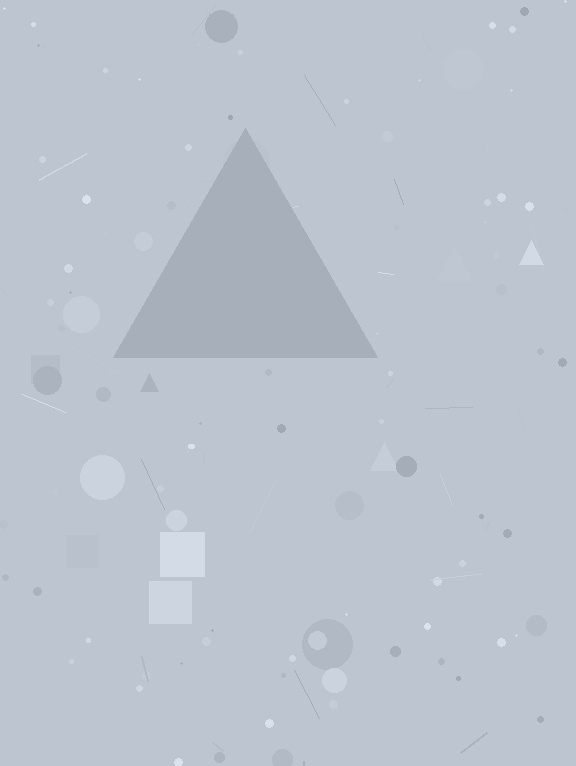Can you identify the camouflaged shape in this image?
The camouflaged shape is a triangle.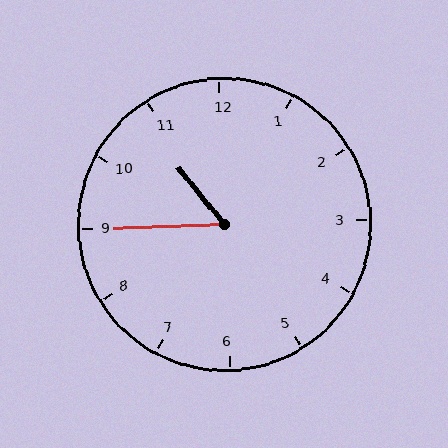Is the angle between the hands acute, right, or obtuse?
It is acute.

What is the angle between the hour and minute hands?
Approximately 52 degrees.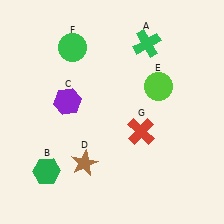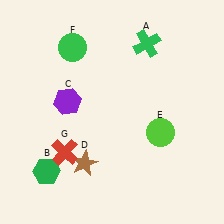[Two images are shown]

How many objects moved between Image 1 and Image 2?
2 objects moved between the two images.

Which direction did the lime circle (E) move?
The lime circle (E) moved down.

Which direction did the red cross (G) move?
The red cross (G) moved left.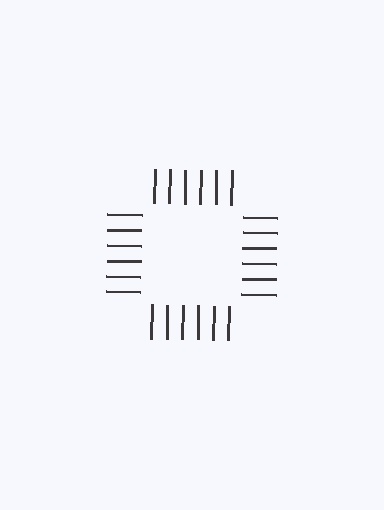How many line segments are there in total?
24 — 6 along each of the 4 edges.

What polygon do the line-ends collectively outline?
An illusory square — the line segments terminate on its edges but no continuous stroke is drawn.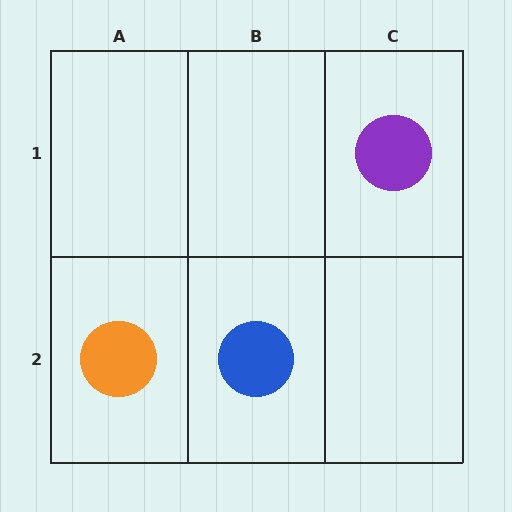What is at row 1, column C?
A purple circle.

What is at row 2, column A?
An orange circle.